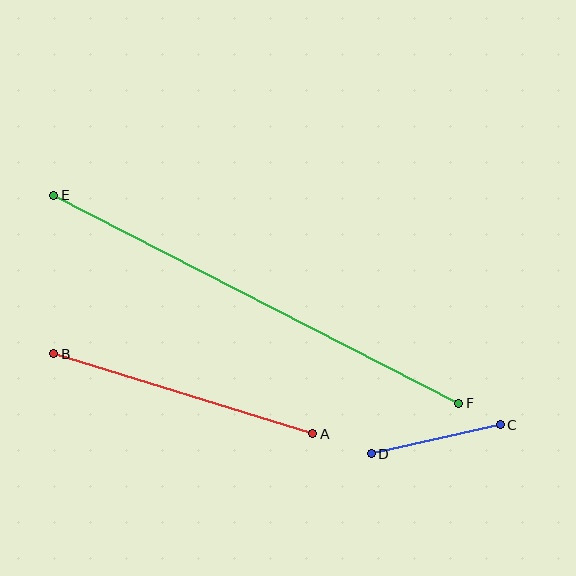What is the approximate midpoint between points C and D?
The midpoint is at approximately (436, 439) pixels.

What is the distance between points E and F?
The distance is approximately 455 pixels.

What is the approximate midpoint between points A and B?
The midpoint is at approximately (183, 394) pixels.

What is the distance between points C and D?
The distance is approximately 132 pixels.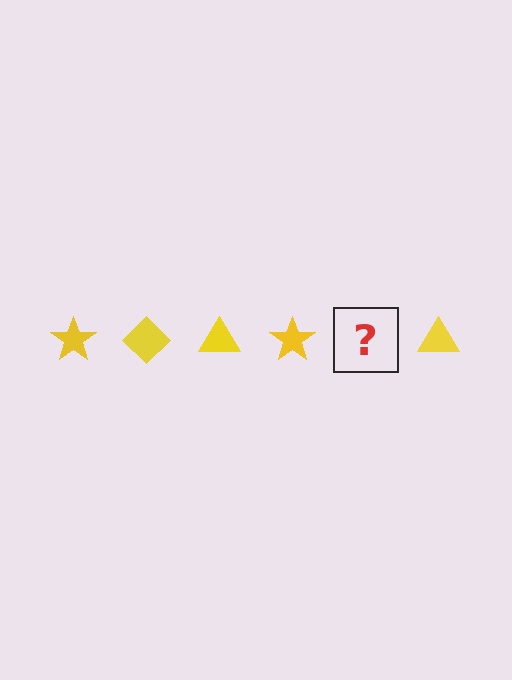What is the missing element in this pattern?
The missing element is a yellow diamond.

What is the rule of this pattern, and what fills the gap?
The rule is that the pattern cycles through star, diamond, triangle shapes in yellow. The gap should be filled with a yellow diamond.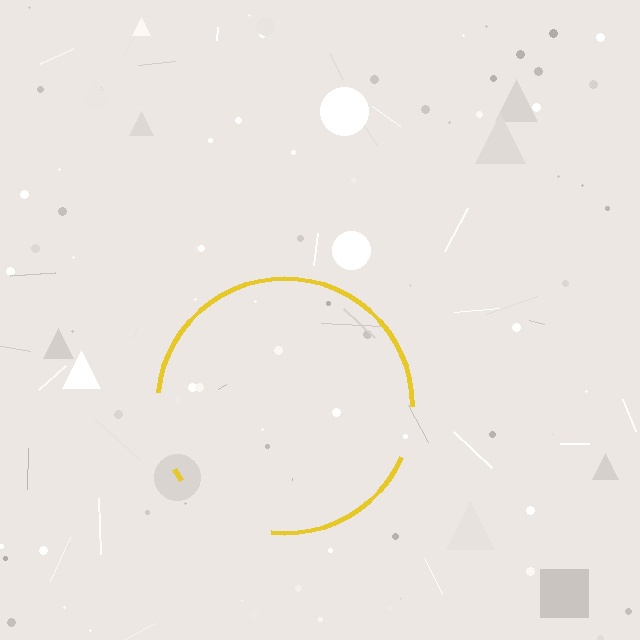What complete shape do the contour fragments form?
The contour fragments form a circle.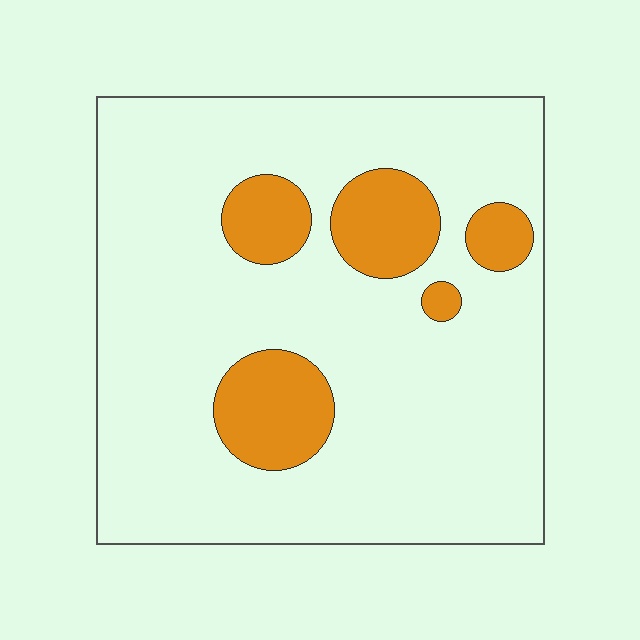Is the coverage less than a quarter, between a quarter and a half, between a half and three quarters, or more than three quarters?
Less than a quarter.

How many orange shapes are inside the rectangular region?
5.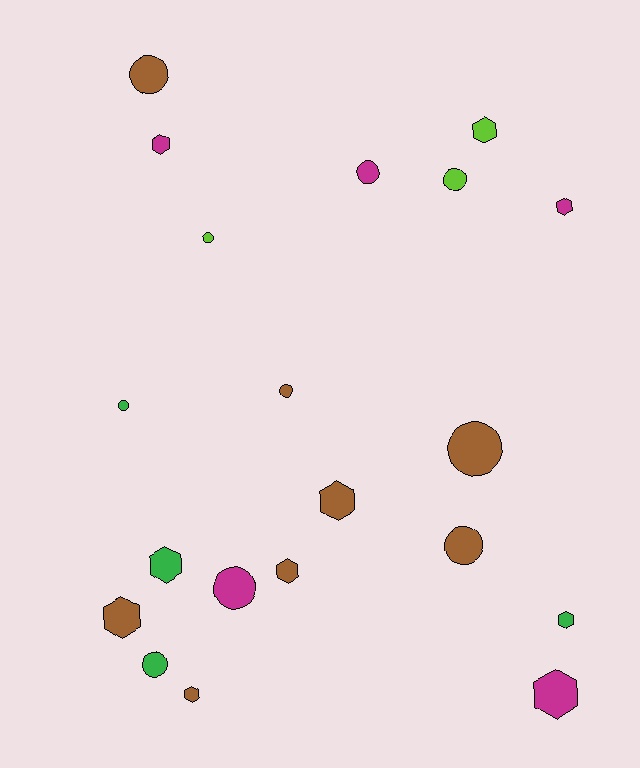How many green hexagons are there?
There are 2 green hexagons.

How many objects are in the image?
There are 20 objects.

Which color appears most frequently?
Brown, with 8 objects.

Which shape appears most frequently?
Hexagon, with 10 objects.